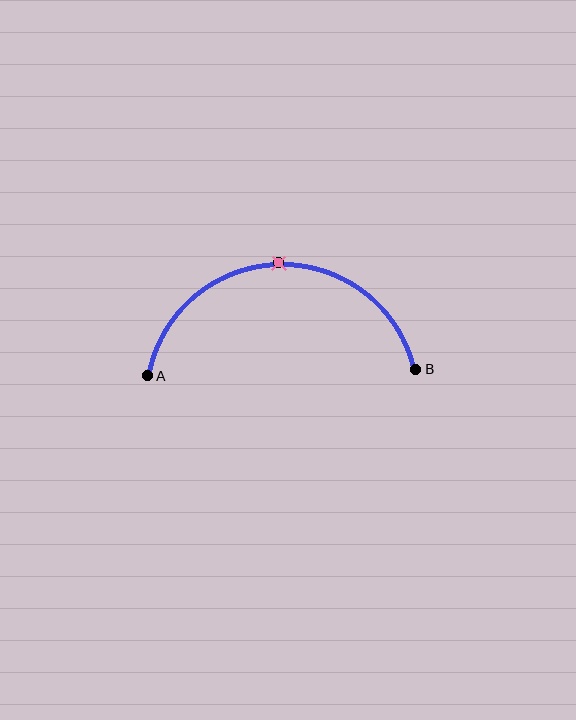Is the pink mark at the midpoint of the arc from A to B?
Yes. The pink mark lies on the arc at equal arc-length from both A and B — it is the arc midpoint.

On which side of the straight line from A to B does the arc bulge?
The arc bulges above the straight line connecting A and B.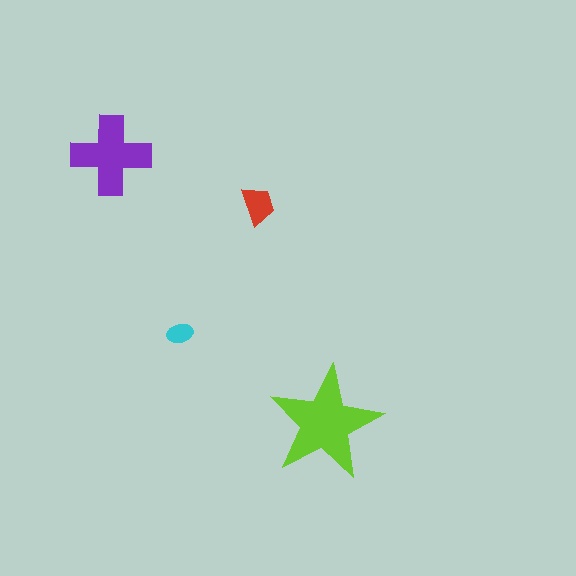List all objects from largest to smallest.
The lime star, the purple cross, the red trapezoid, the cyan ellipse.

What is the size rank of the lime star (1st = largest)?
1st.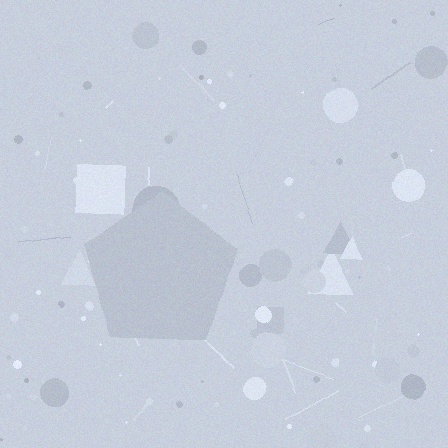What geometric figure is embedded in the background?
A pentagon is embedded in the background.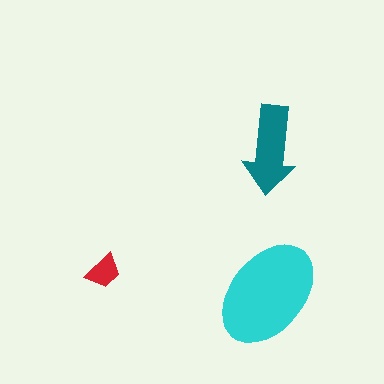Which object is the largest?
The cyan ellipse.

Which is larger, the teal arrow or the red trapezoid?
The teal arrow.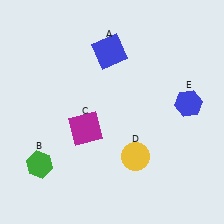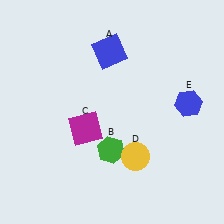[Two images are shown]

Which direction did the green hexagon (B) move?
The green hexagon (B) moved right.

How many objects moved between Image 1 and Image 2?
1 object moved between the two images.